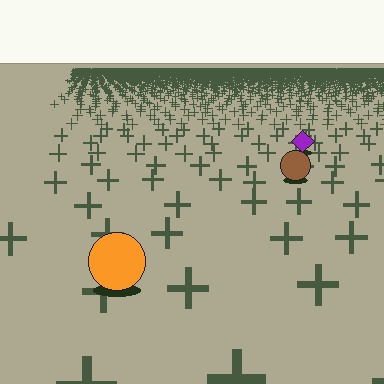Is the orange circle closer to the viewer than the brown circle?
Yes. The orange circle is closer — you can tell from the texture gradient: the ground texture is coarser near it.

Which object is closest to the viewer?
The orange circle is closest. The texture marks near it are larger and more spread out.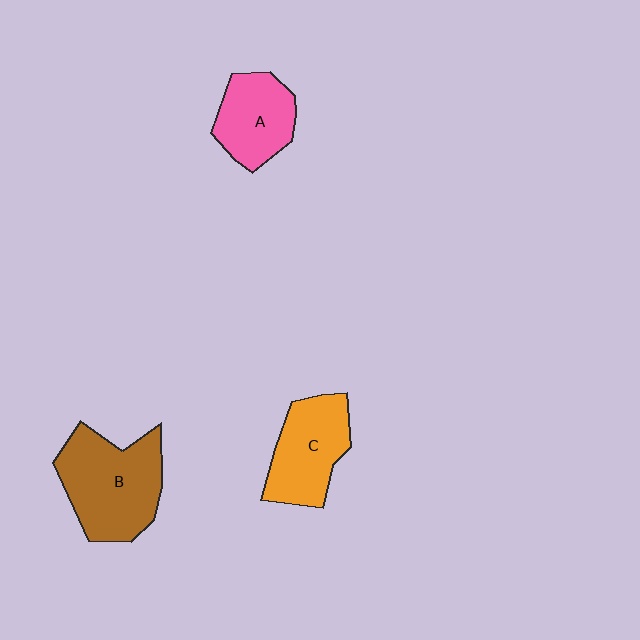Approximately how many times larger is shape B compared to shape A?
Approximately 1.6 times.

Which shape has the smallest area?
Shape A (pink).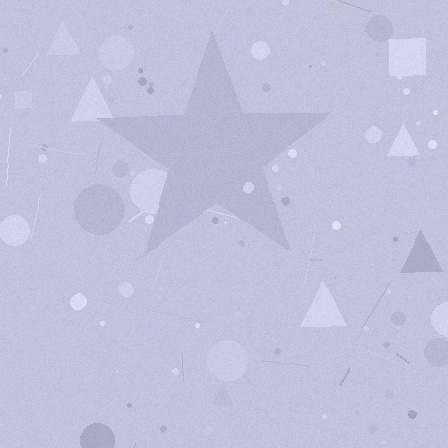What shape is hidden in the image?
A star is hidden in the image.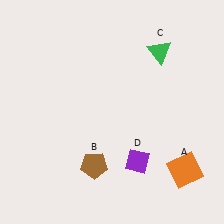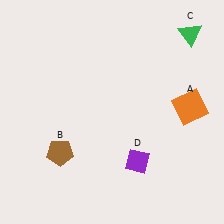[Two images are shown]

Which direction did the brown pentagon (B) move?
The brown pentagon (B) moved left.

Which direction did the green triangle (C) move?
The green triangle (C) moved right.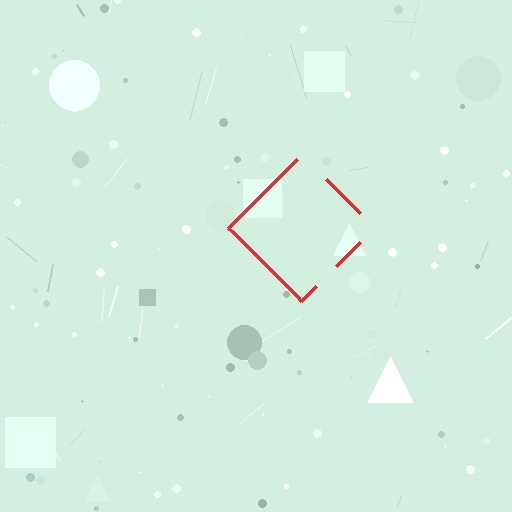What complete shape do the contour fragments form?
The contour fragments form a diamond.